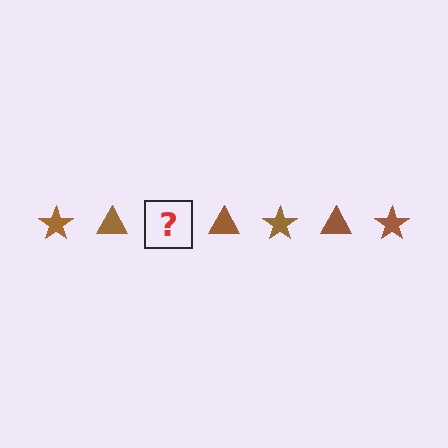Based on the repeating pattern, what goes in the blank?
The blank should be a brown star.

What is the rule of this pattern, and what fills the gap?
The rule is that the pattern cycles through star, triangle shapes in brown. The gap should be filled with a brown star.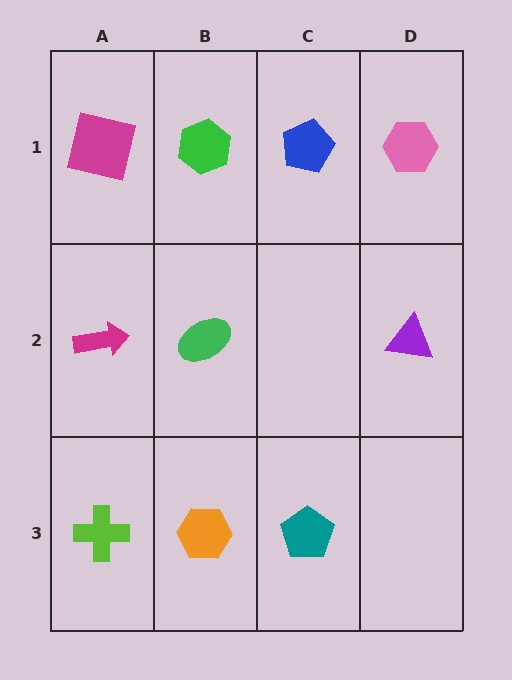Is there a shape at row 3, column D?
No, that cell is empty.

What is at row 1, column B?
A green hexagon.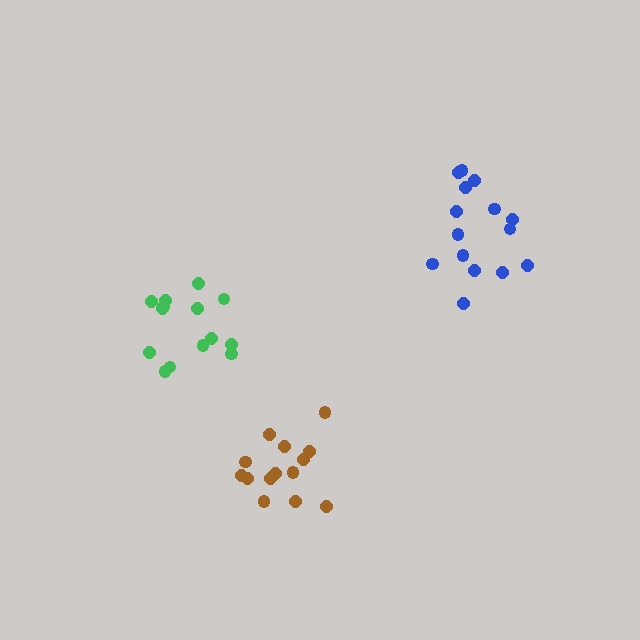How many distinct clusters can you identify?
There are 3 distinct clusters.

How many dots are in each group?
Group 1: 14 dots, Group 2: 14 dots, Group 3: 15 dots (43 total).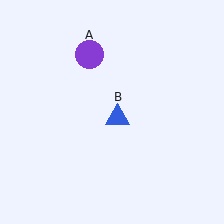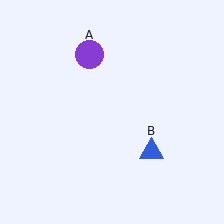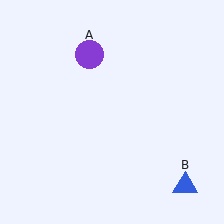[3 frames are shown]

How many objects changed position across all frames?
1 object changed position: blue triangle (object B).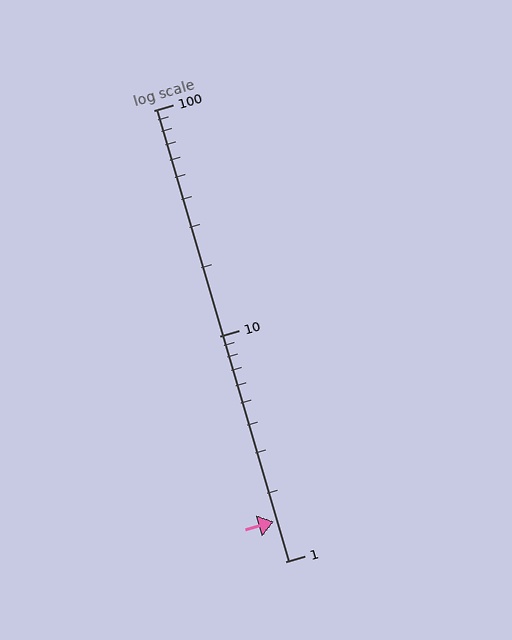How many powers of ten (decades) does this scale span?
The scale spans 2 decades, from 1 to 100.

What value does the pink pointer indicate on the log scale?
The pointer indicates approximately 1.5.